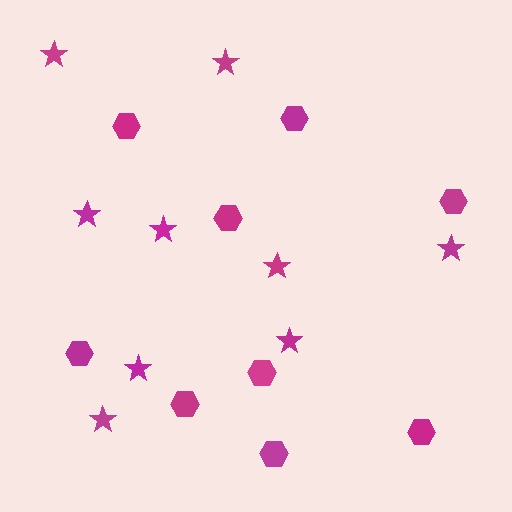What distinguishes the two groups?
There are 2 groups: one group of hexagons (9) and one group of stars (9).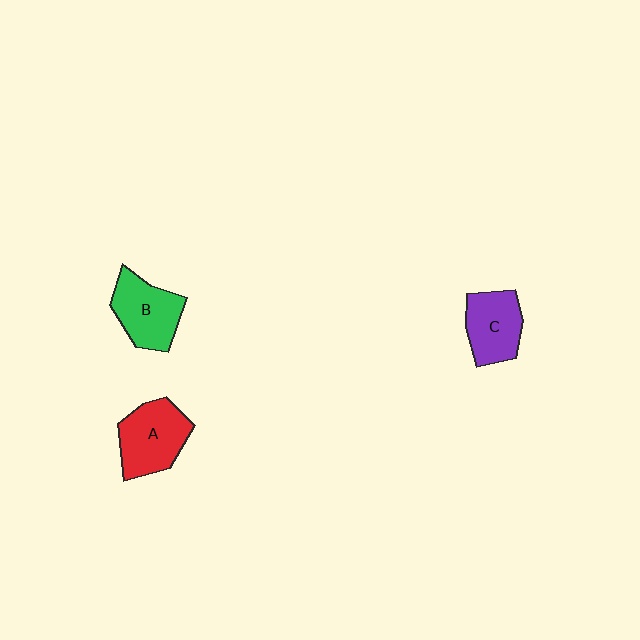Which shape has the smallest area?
Shape C (purple).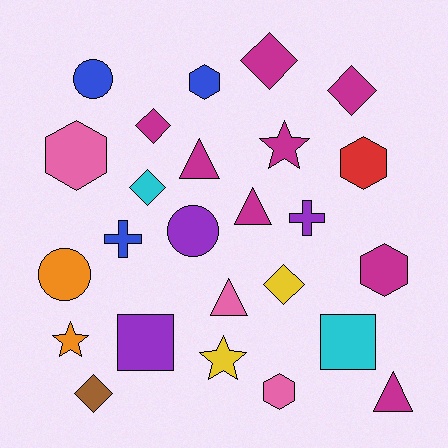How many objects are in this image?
There are 25 objects.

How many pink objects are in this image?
There are 3 pink objects.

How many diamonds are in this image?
There are 6 diamonds.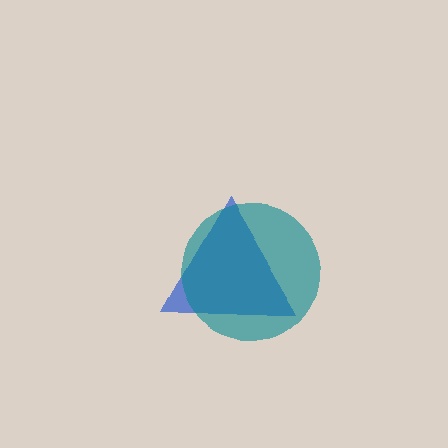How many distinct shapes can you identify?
There are 2 distinct shapes: a blue triangle, a teal circle.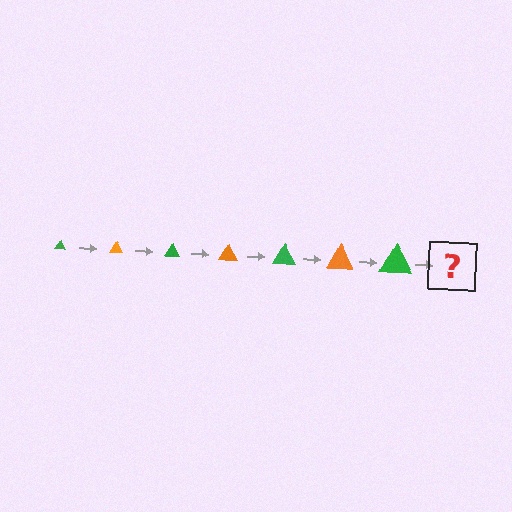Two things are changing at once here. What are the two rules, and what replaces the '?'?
The two rules are that the triangle grows larger each step and the color cycles through green and orange. The '?' should be an orange triangle, larger than the previous one.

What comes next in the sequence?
The next element should be an orange triangle, larger than the previous one.